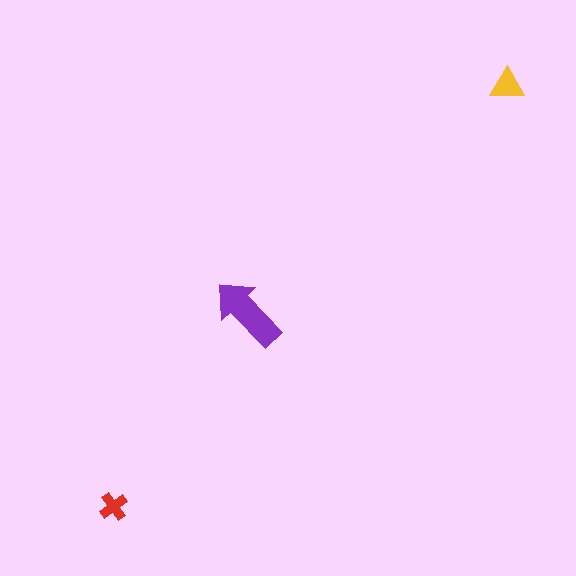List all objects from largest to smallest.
The purple arrow, the yellow triangle, the red cross.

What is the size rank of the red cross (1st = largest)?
3rd.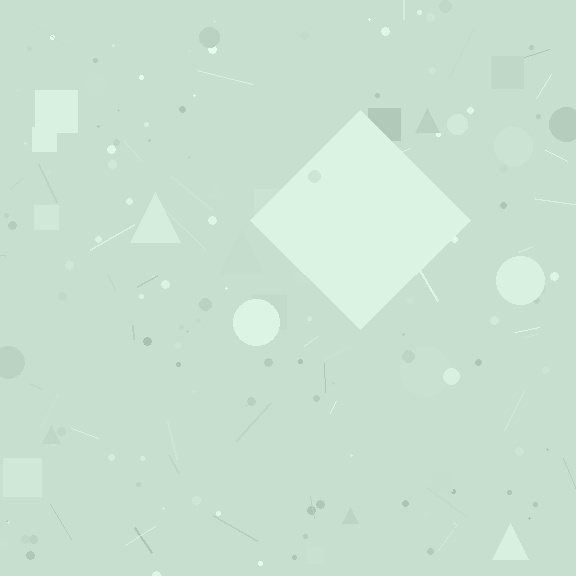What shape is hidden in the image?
A diamond is hidden in the image.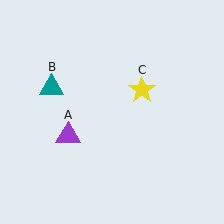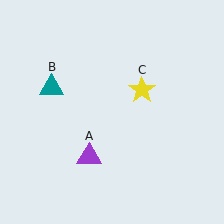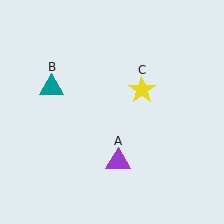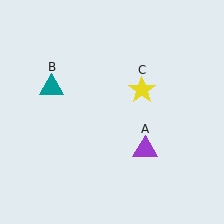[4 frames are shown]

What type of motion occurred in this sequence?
The purple triangle (object A) rotated counterclockwise around the center of the scene.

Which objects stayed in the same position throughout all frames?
Teal triangle (object B) and yellow star (object C) remained stationary.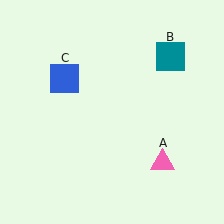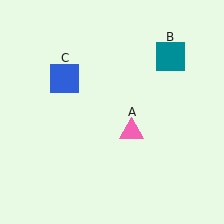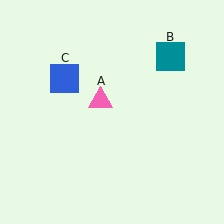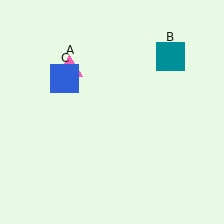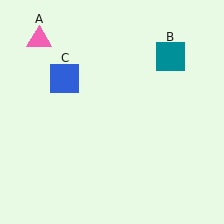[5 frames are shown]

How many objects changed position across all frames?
1 object changed position: pink triangle (object A).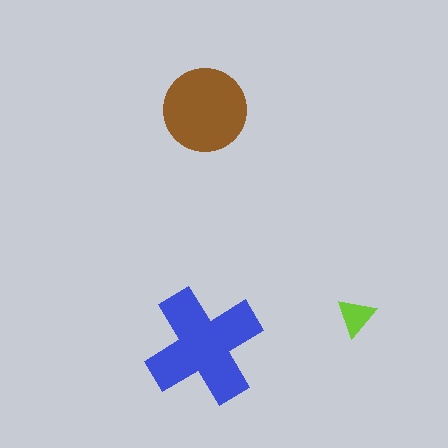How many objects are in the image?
There are 3 objects in the image.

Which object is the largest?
The blue cross.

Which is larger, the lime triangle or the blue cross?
The blue cross.